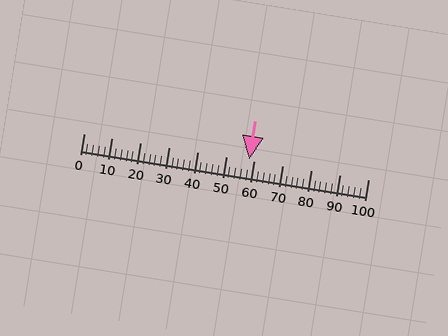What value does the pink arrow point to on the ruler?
The pink arrow points to approximately 58.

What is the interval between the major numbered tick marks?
The major tick marks are spaced 10 units apart.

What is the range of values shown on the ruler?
The ruler shows values from 0 to 100.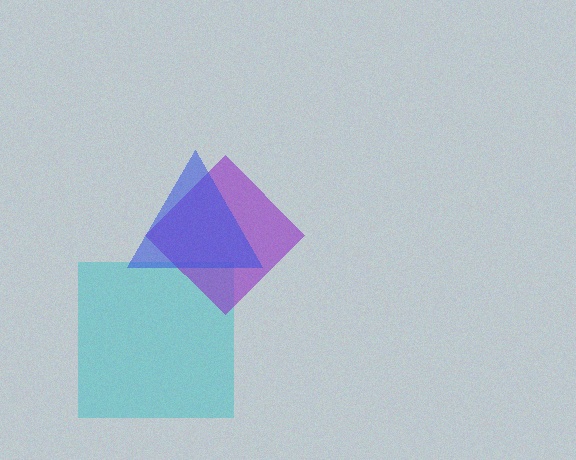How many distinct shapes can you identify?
There are 3 distinct shapes: a cyan square, a purple diamond, a blue triangle.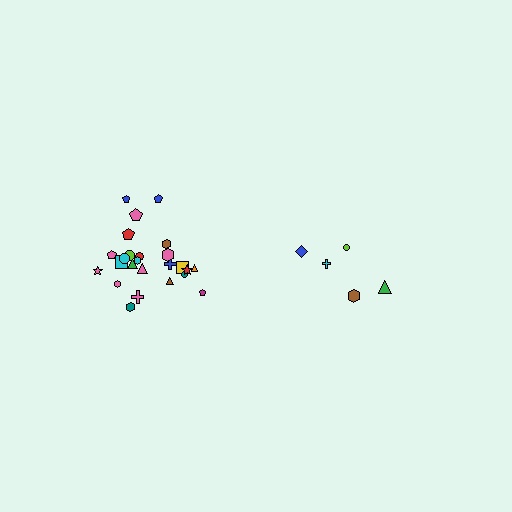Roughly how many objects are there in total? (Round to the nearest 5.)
Roughly 30 objects in total.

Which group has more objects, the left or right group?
The left group.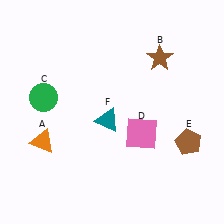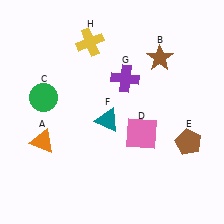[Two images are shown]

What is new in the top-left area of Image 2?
A yellow cross (H) was added in the top-left area of Image 2.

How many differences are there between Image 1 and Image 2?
There are 2 differences between the two images.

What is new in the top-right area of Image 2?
A purple cross (G) was added in the top-right area of Image 2.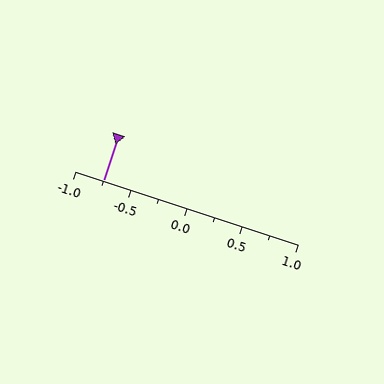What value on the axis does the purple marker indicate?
The marker indicates approximately -0.75.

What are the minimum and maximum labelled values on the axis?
The axis runs from -1.0 to 1.0.